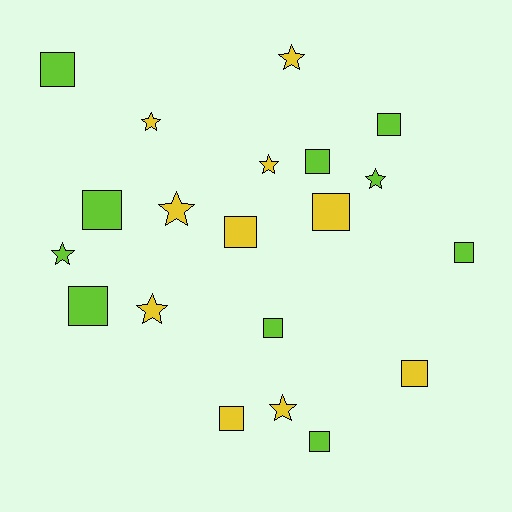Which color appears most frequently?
Yellow, with 10 objects.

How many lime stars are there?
There are 2 lime stars.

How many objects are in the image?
There are 20 objects.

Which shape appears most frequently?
Square, with 12 objects.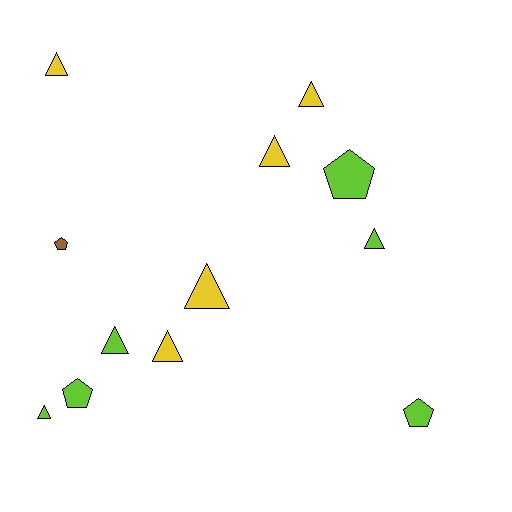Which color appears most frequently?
Lime, with 6 objects.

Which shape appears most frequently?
Triangle, with 8 objects.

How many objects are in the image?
There are 12 objects.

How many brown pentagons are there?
There is 1 brown pentagon.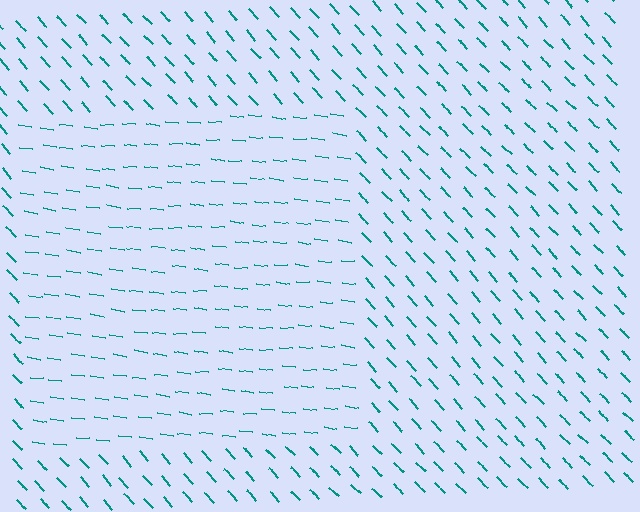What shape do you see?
I see a rectangle.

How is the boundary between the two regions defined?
The boundary is defined purely by a change in line orientation (approximately 40 degrees difference). All lines are the same color and thickness.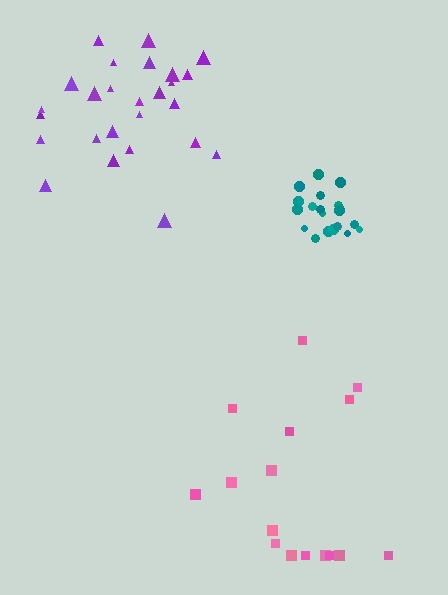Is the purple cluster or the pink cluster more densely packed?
Purple.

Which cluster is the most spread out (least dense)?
Pink.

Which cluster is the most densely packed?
Teal.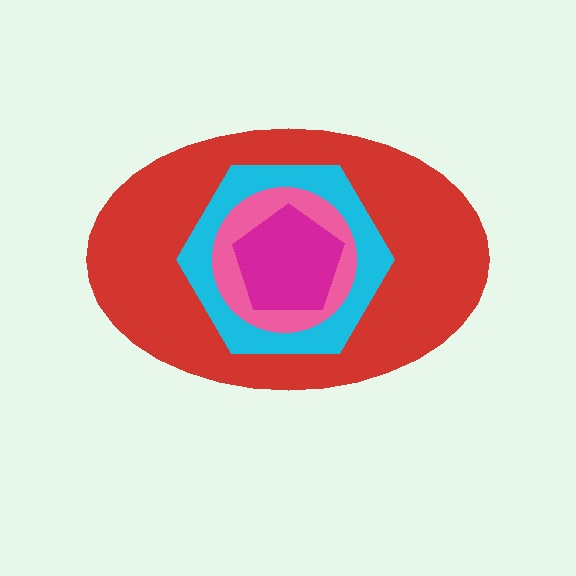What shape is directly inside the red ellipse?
The cyan hexagon.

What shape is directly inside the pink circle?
The magenta pentagon.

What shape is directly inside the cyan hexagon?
The pink circle.